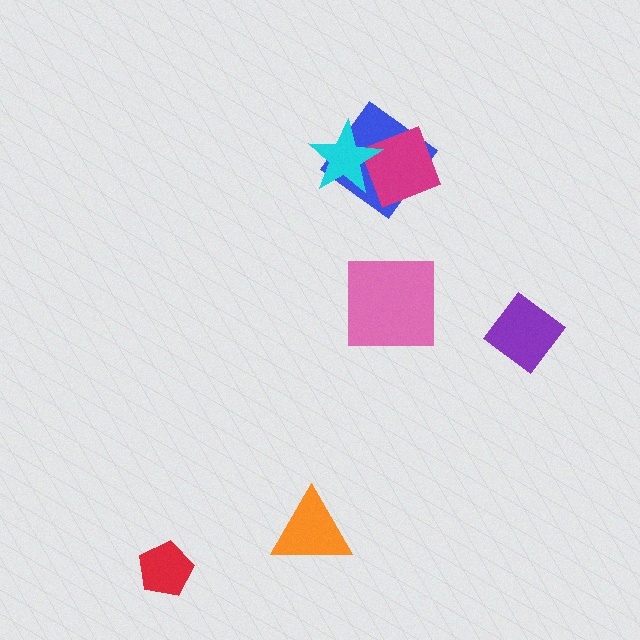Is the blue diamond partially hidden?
Yes, it is partially covered by another shape.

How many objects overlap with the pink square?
0 objects overlap with the pink square.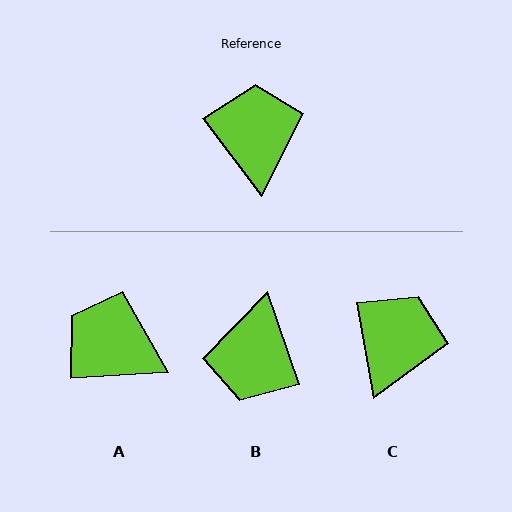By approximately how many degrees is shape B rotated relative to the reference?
Approximately 162 degrees counter-clockwise.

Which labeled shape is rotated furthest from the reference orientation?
B, about 162 degrees away.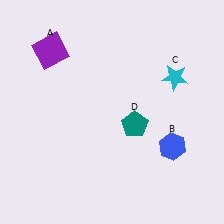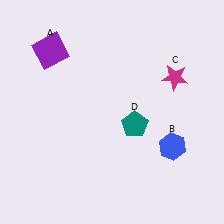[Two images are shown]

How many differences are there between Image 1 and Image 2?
There is 1 difference between the two images.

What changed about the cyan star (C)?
In Image 1, C is cyan. In Image 2, it changed to magenta.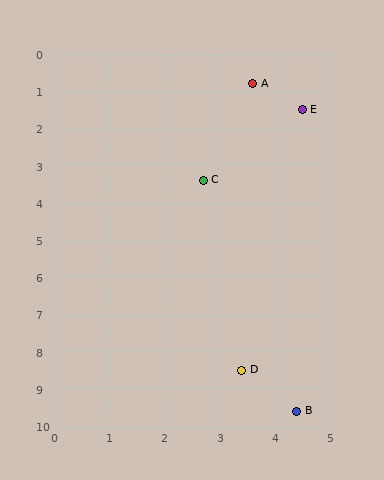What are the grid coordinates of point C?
Point C is at approximately (2.7, 3.4).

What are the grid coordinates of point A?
Point A is at approximately (3.6, 0.8).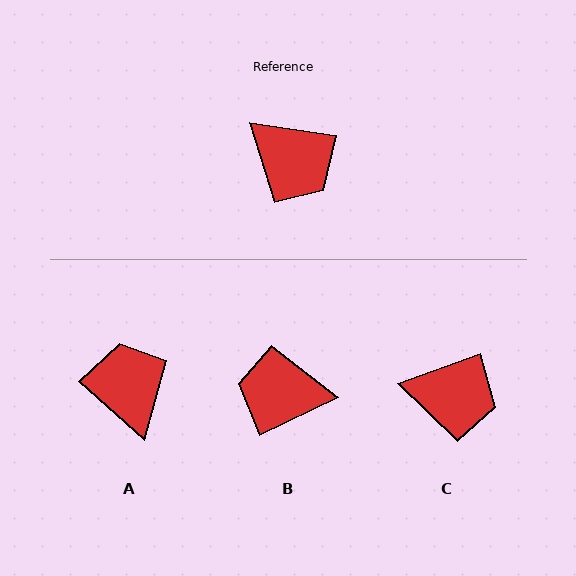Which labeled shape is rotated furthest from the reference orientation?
A, about 147 degrees away.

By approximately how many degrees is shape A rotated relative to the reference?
Approximately 147 degrees counter-clockwise.